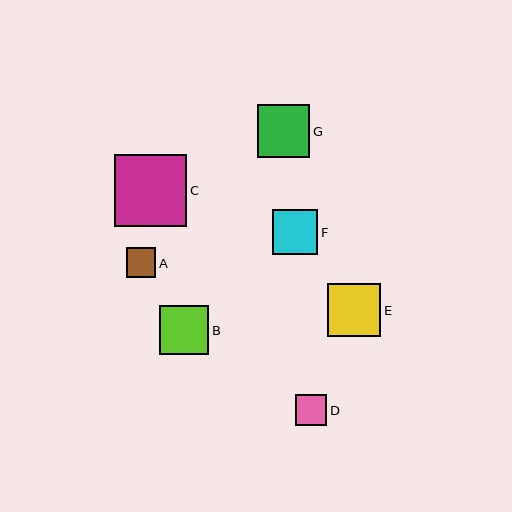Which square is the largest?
Square C is the largest with a size of approximately 72 pixels.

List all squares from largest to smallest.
From largest to smallest: C, E, G, B, F, D, A.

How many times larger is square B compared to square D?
Square B is approximately 1.6 times the size of square D.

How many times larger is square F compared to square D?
Square F is approximately 1.5 times the size of square D.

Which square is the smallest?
Square A is the smallest with a size of approximately 29 pixels.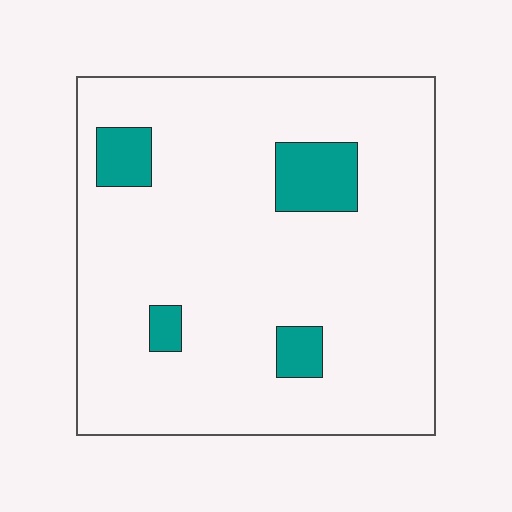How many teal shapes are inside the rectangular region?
4.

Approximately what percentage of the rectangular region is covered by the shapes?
Approximately 10%.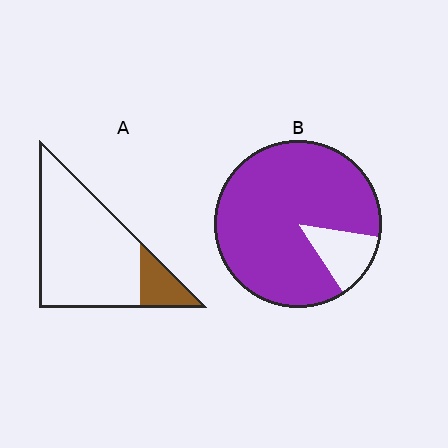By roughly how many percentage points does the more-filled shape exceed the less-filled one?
By roughly 70 percentage points (B over A).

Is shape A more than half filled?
No.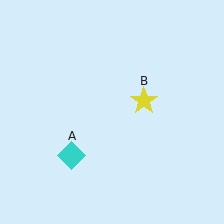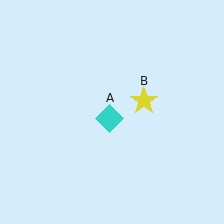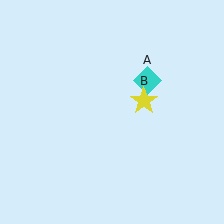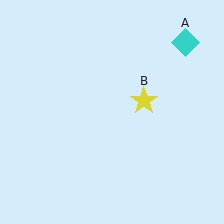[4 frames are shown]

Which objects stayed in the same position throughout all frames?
Yellow star (object B) remained stationary.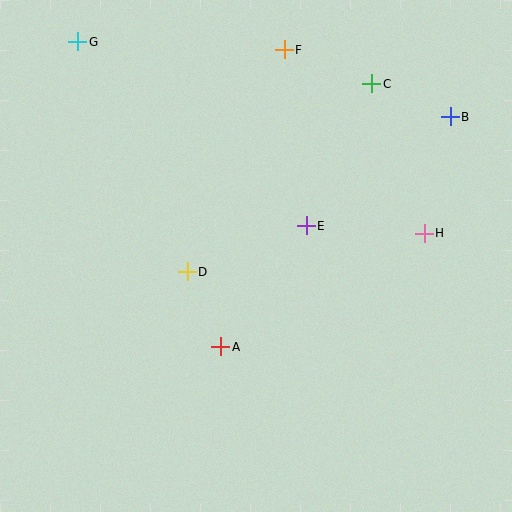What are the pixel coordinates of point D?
Point D is at (187, 272).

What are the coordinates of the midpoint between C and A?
The midpoint between C and A is at (296, 215).